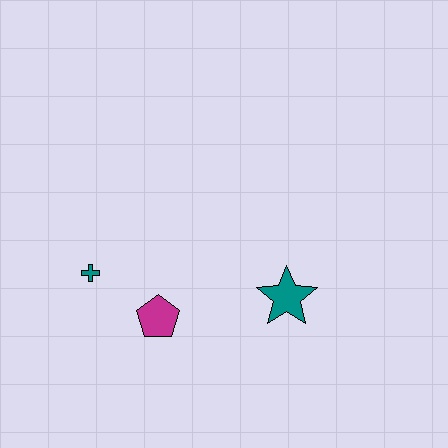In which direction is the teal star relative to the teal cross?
The teal star is to the right of the teal cross.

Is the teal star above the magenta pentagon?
Yes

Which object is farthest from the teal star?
The teal cross is farthest from the teal star.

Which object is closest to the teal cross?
The magenta pentagon is closest to the teal cross.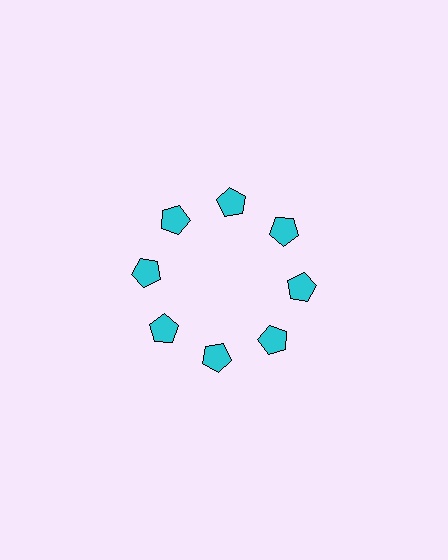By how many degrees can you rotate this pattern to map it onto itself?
The pattern maps onto itself every 45 degrees of rotation.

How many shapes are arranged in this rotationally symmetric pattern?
There are 8 shapes, arranged in 8 groups of 1.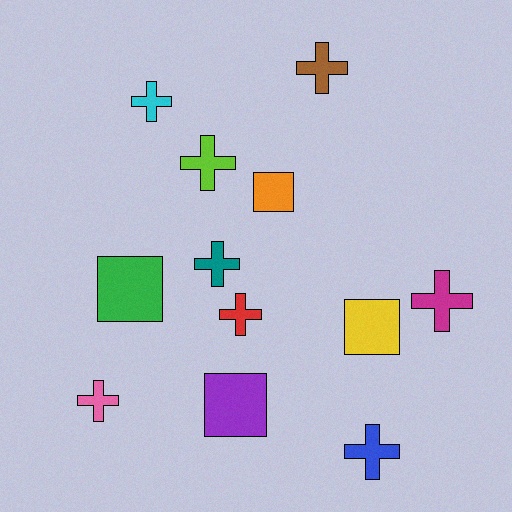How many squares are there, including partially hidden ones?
There are 4 squares.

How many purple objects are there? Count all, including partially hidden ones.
There is 1 purple object.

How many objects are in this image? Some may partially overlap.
There are 12 objects.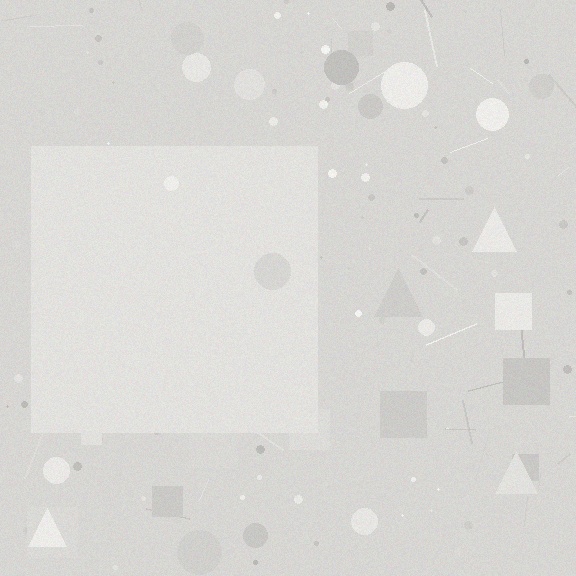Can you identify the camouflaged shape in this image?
The camouflaged shape is a square.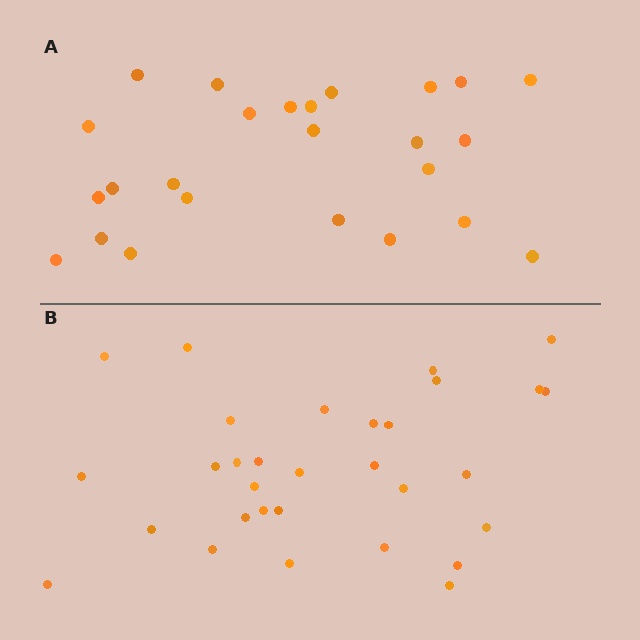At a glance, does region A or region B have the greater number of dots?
Region B (the bottom region) has more dots.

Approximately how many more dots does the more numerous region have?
Region B has about 6 more dots than region A.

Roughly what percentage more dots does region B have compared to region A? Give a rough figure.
About 25% more.